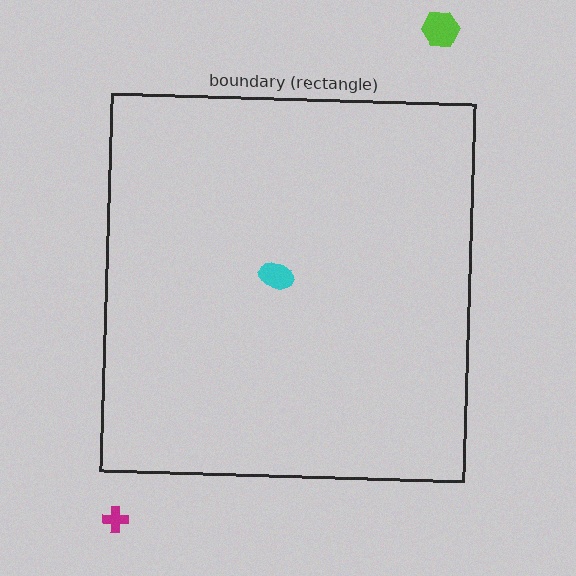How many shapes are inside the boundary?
1 inside, 2 outside.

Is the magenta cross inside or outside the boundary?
Outside.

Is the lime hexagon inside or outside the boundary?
Outside.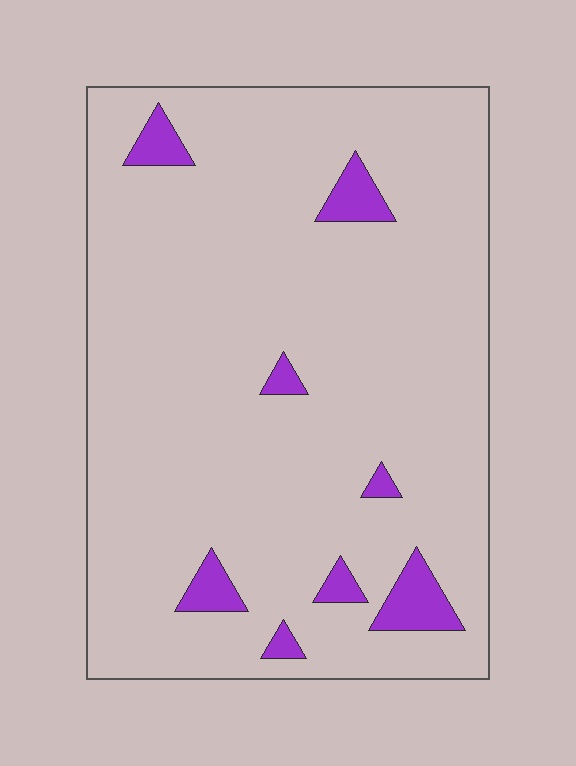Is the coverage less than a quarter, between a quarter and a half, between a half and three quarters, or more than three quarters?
Less than a quarter.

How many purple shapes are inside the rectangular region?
8.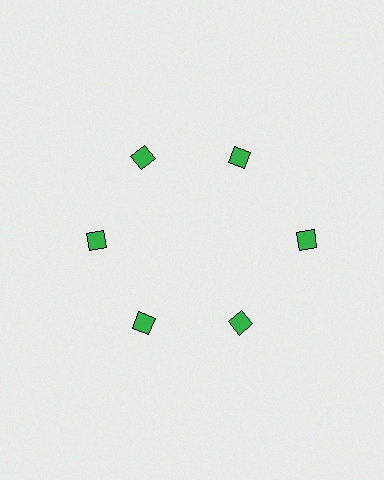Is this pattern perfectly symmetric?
No. The 6 green diamonds are arranged in a ring, but one element near the 3 o'clock position is pushed outward from the center, breaking the 6-fold rotational symmetry.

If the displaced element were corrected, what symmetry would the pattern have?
It would have 6-fold rotational symmetry — the pattern would map onto itself every 60 degrees.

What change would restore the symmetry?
The symmetry would be restored by moving it inward, back onto the ring so that all 6 diamonds sit at equal angles and equal distance from the center.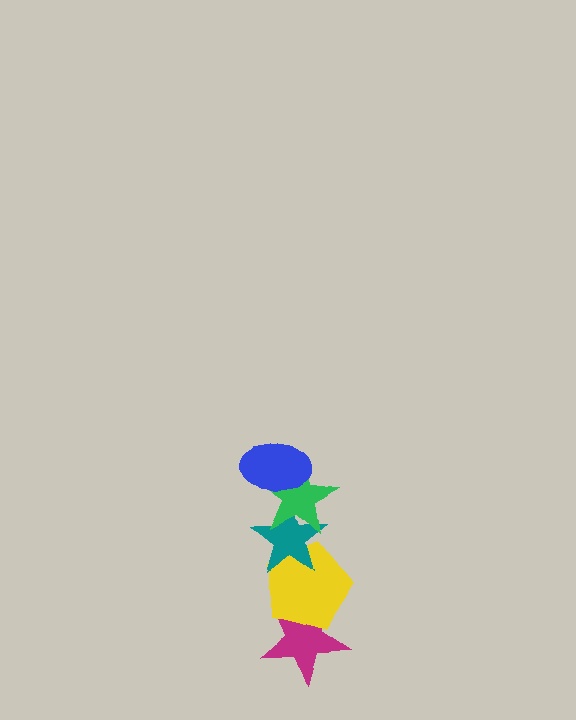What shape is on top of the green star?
The blue ellipse is on top of the green star.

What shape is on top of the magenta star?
The yellow pentagon is on top of the magenta star.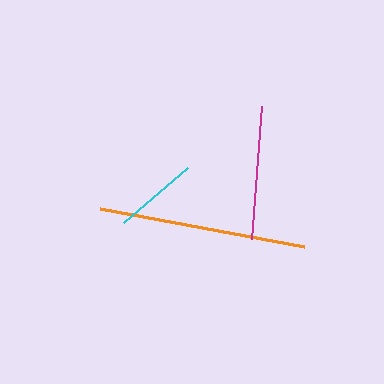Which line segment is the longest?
The orange line is the longest at approximately 207 pixels.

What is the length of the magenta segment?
The magenta segment is approximately 133 pixels long.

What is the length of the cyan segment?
The cyan segment is approximately 84 pixels long.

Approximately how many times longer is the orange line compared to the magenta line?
The orange line is approximately 1.6 times the length of the magenta line.